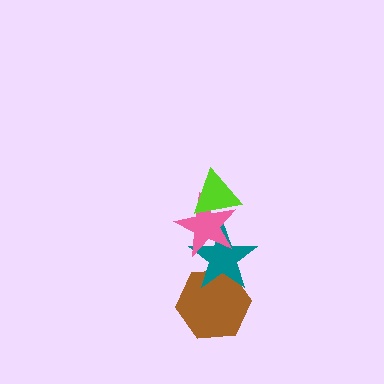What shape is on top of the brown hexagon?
The teal star is on top of the brown hexagon.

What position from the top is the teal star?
The teal star is 3rd from the top.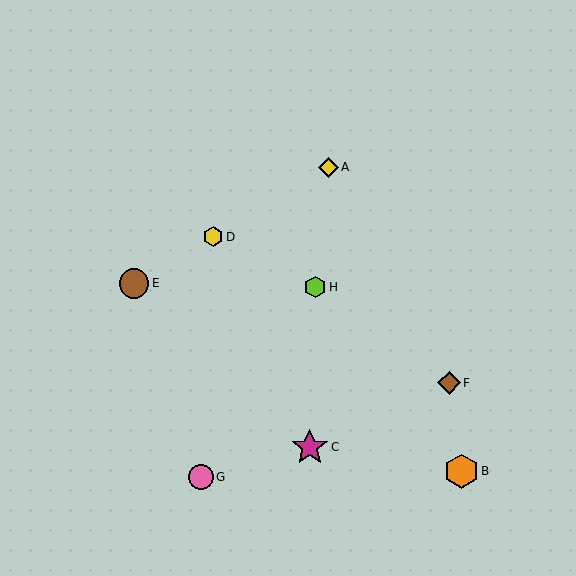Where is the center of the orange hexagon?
The center of the orange hexagon is at (461, 471).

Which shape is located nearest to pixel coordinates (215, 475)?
The pink circle (labeled G) at (201, 477) is nearest to that location.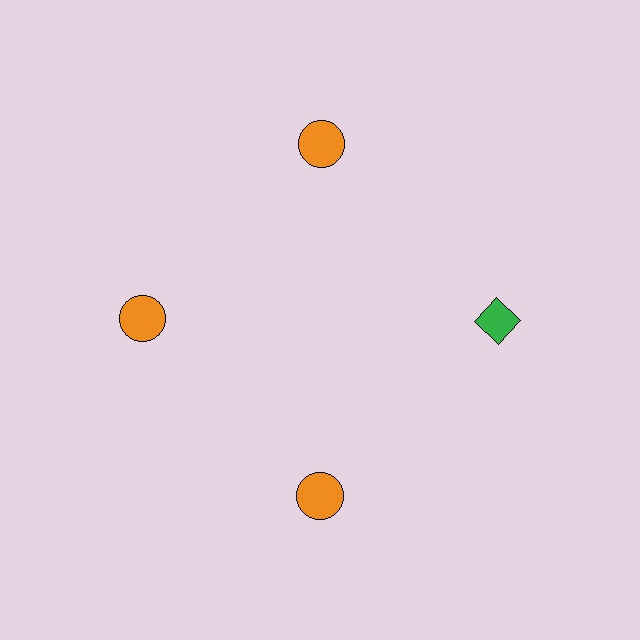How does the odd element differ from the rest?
It differs in both color (green instead of orange) and shape (diamond instead of circle).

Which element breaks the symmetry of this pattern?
The green diamond at roughly the 3 o'clock position breaks the symmetry. All other shapes are orange circles.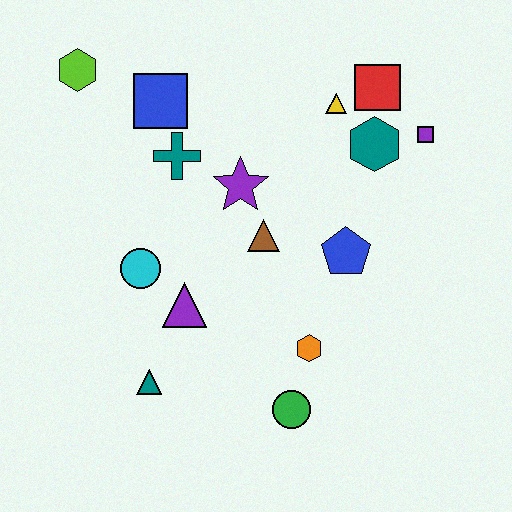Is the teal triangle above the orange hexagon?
No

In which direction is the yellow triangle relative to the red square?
The yellow triangle is to the left of the red square.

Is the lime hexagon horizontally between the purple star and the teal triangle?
No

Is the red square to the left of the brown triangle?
No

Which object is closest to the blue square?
The teal cross is closest to the blue square.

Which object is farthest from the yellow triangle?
The teal triangle is farthest from the yellow triangle.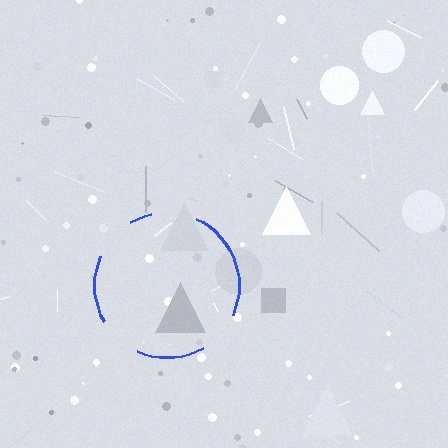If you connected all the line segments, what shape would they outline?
They would outline a circle.